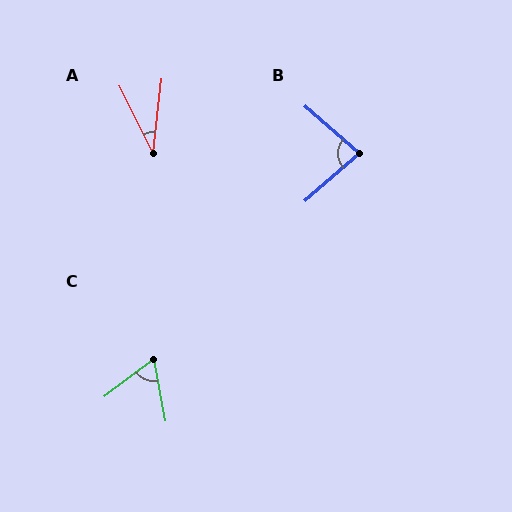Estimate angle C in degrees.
Approximately 64 degrees.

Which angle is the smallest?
A, at approximately 33 degrees.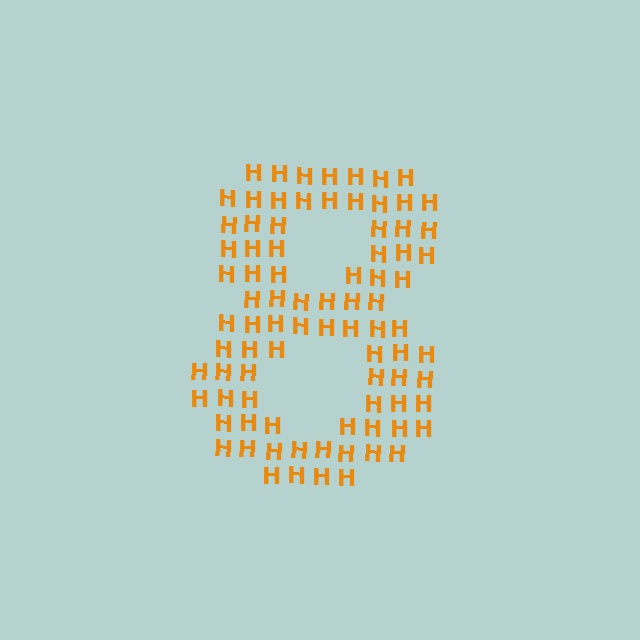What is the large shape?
The large shape is the digit 8.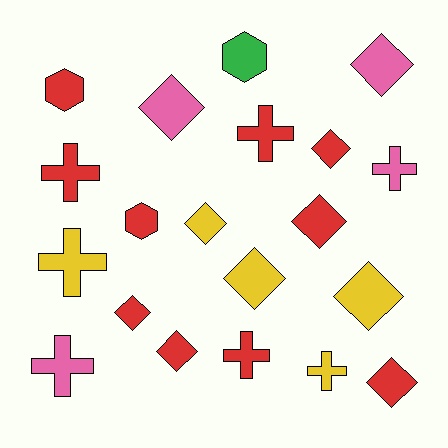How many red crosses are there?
There are 3 red crosses.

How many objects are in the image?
There are 20 objects.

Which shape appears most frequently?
Diamond, with 10 objects.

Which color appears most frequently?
Red, with 10 objects.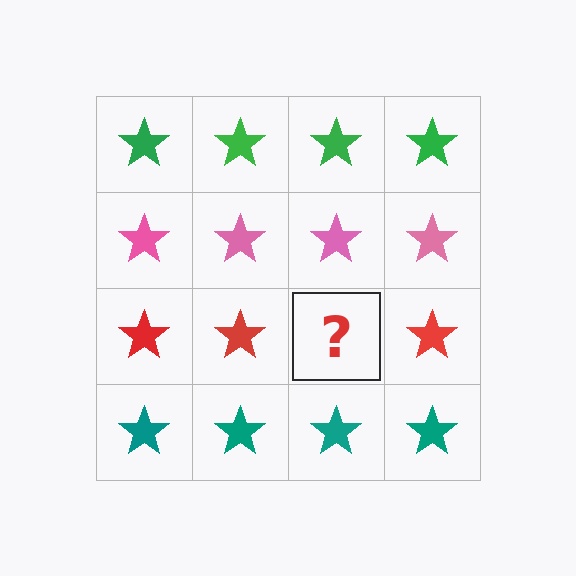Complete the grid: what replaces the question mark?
The question mark should be replaced with a red star.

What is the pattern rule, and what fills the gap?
The rule is that each row has a consistent color. The gap should be filled with a red star.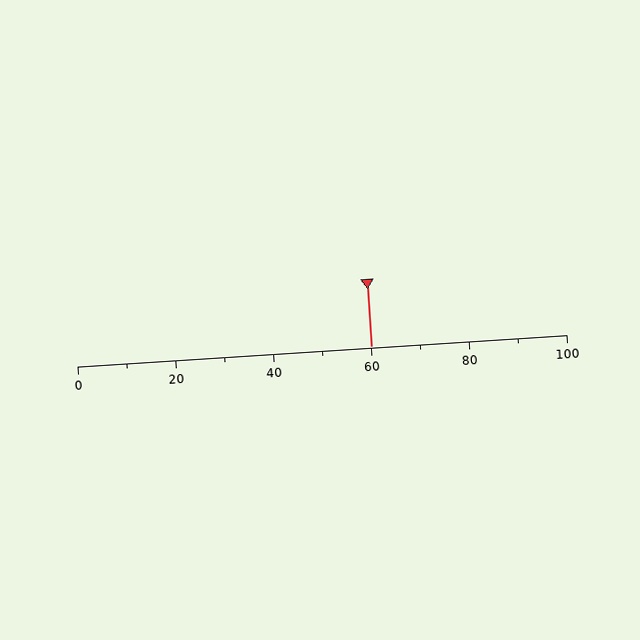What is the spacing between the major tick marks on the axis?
The major ticks are spaced 20 apart.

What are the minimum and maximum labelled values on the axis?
The axis runs from 0 to 100.